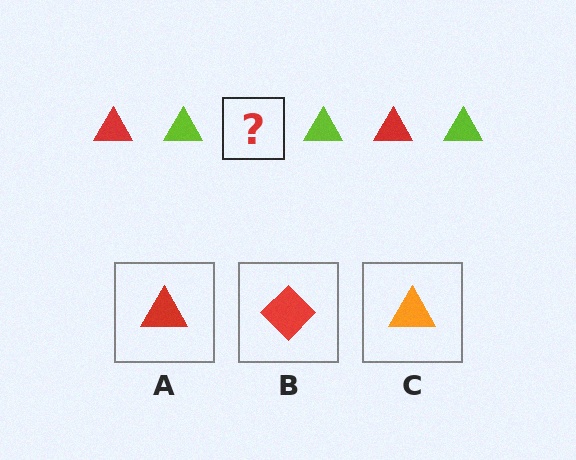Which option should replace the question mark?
Option A.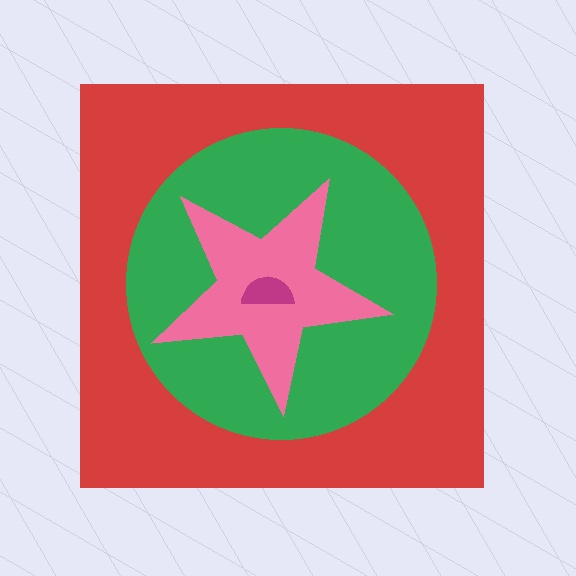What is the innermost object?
The magenta semicircle.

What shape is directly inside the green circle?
The pink star.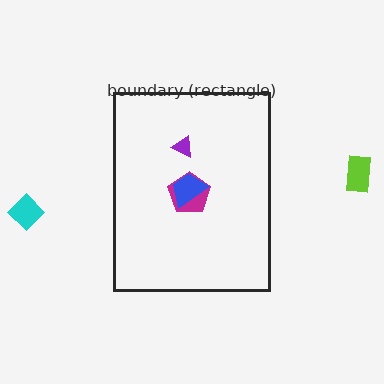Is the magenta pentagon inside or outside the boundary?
Inside.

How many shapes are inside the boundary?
3 inside, 2 outside.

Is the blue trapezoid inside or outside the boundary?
Inside.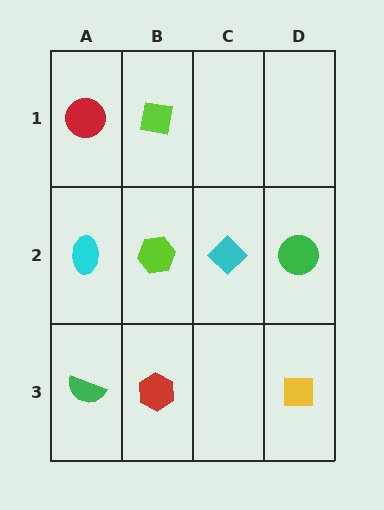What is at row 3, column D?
A yellow square.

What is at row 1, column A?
A red circle.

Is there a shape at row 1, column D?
No, that cell is empty.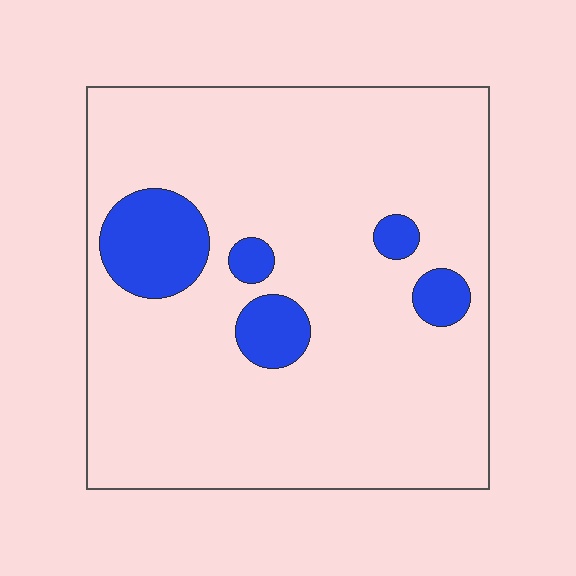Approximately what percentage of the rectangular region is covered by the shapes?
Approximately 10%.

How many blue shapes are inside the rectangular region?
5.